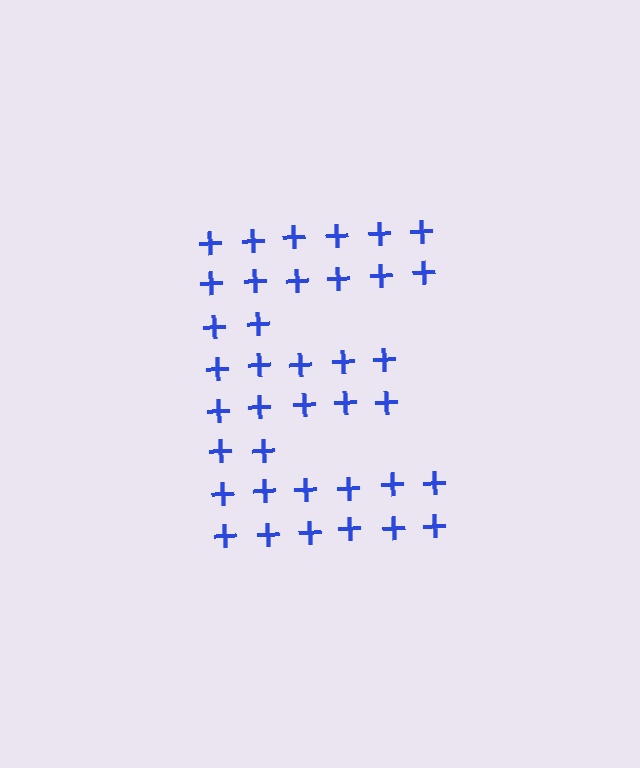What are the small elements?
The small elements are plus signs.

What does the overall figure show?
The overall figure shows the letter E.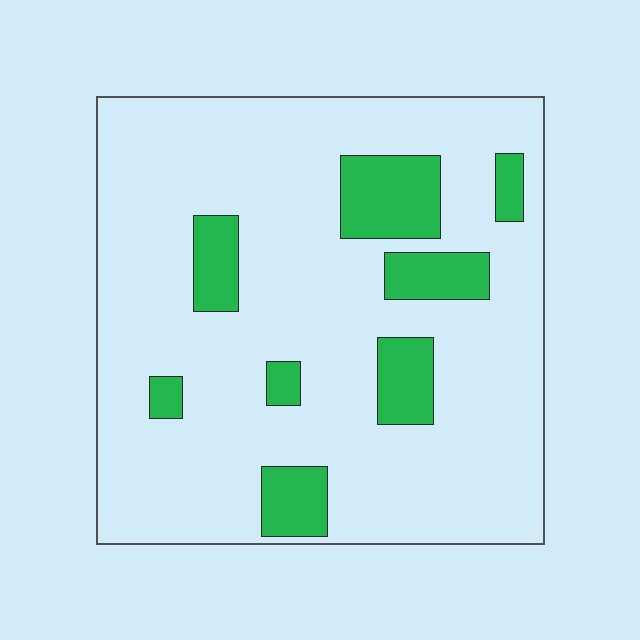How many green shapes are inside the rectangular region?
8.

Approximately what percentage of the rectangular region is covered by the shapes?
Approximately 15%.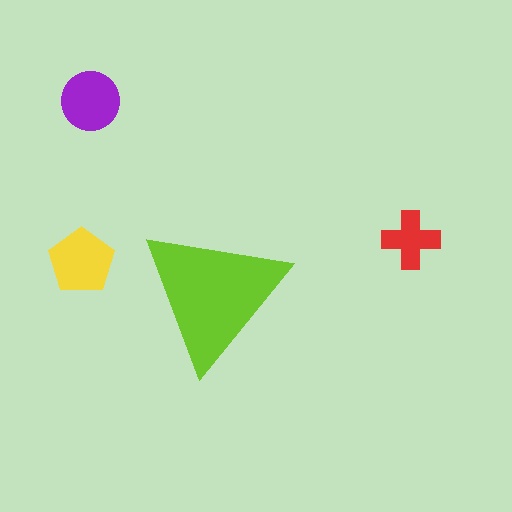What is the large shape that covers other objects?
A lime triangle.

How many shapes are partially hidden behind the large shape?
0 shapes are partially hidden.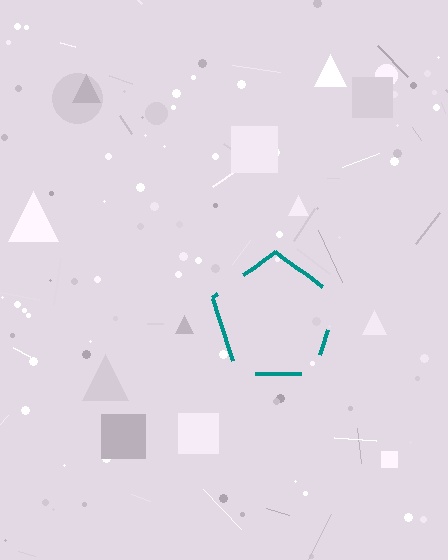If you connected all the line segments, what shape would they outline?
They would outline a pentagon.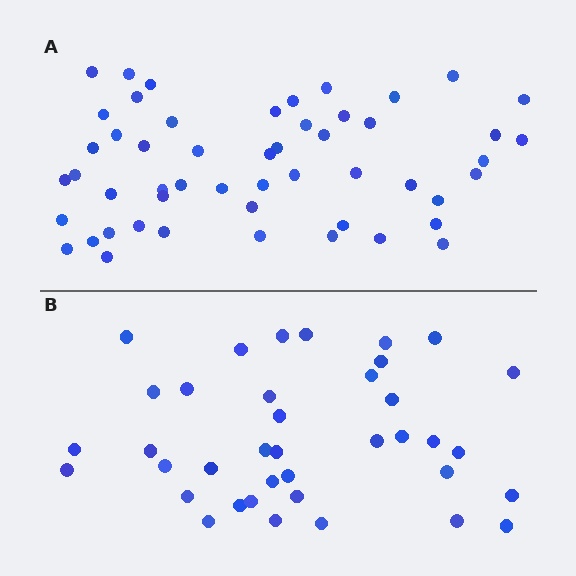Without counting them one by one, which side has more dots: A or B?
Region A (the top region) has more dots.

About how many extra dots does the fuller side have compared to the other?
Region A has approximately 15 more dots than region B.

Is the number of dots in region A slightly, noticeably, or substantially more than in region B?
Region A has noticeably more, but not dramatically so. The ratio is roughly 1.4 to 1.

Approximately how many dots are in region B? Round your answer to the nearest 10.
About 40 dots. (The exact count is 38, which rounds to 40.)